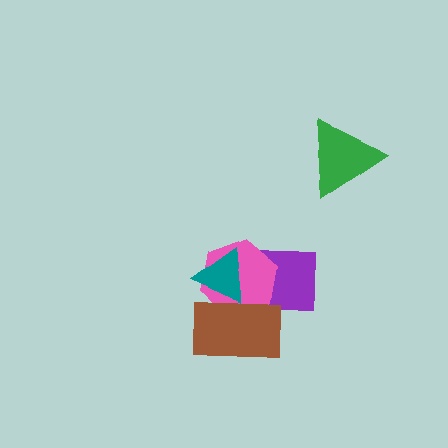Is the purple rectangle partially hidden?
Yes, it is partially covered by another shape.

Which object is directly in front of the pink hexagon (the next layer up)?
The brown rectangle is directly in front of the pink hexagon.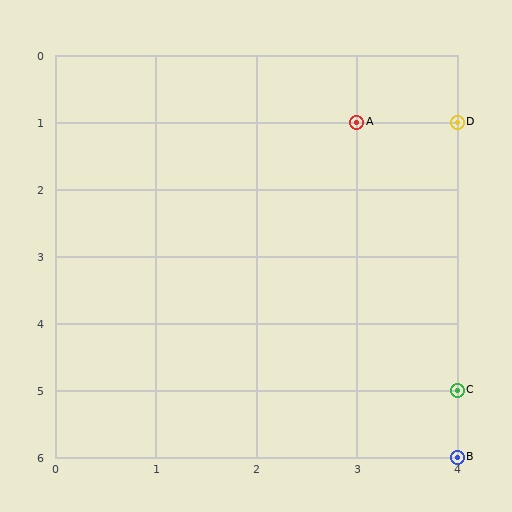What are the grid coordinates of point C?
Point C is at grid coordinates (4, 5).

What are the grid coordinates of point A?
Point A is at grid coordinates (3, 1).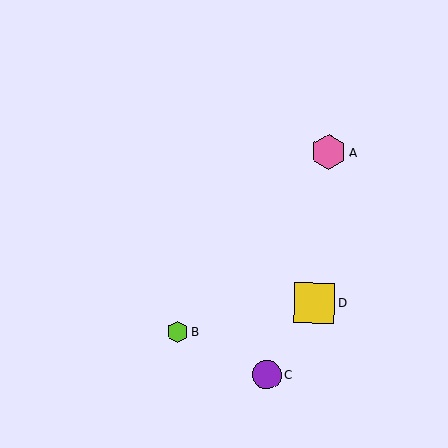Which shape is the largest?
The yellow square (labeled D) is the largest.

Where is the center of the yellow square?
The center of the yellow square is at (315, 303).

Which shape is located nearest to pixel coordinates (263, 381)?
The purple circle (labeled C) at (267, 375) is nearest to that location.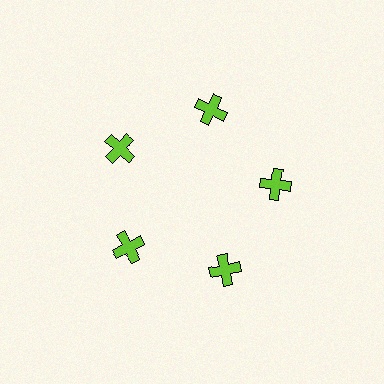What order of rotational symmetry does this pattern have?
This pattern has 5-fold rotational symmetry.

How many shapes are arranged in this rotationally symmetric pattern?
There are 5 shapes, arranged in 5 groups of 1.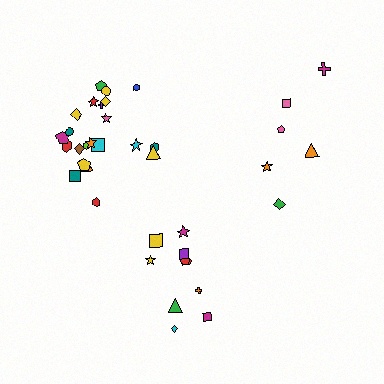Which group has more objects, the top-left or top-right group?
The top-left group.